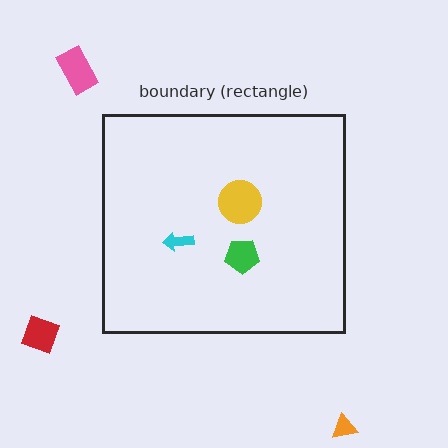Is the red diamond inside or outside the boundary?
Outside.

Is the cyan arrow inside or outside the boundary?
Inside.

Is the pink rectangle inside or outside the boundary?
Outside.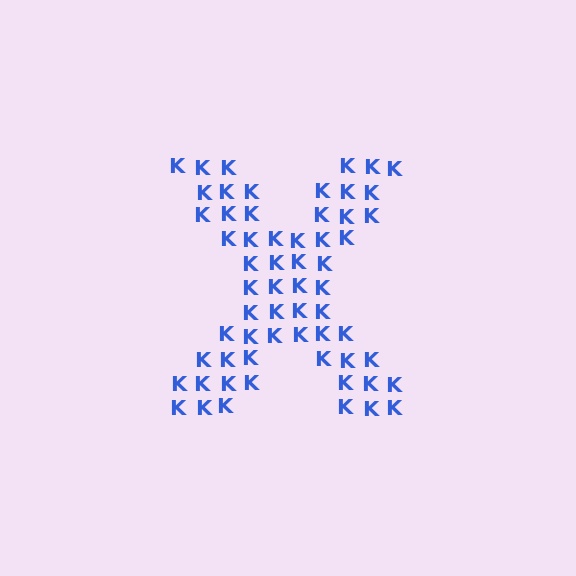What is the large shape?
The large shape is the letter X.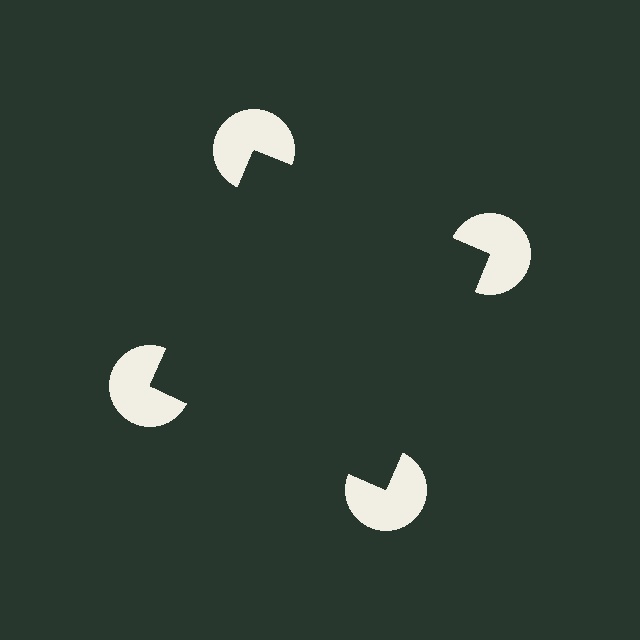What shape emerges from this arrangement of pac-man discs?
An illusory square — its edges are inferred from the aligned wedge cuts in the pac-man discs, not physically drawn.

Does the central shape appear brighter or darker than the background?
It typically appears slightly darker than the background, even though no actual brightness change is drawn.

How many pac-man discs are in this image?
There are 4 — one at each vertex of the illusory square.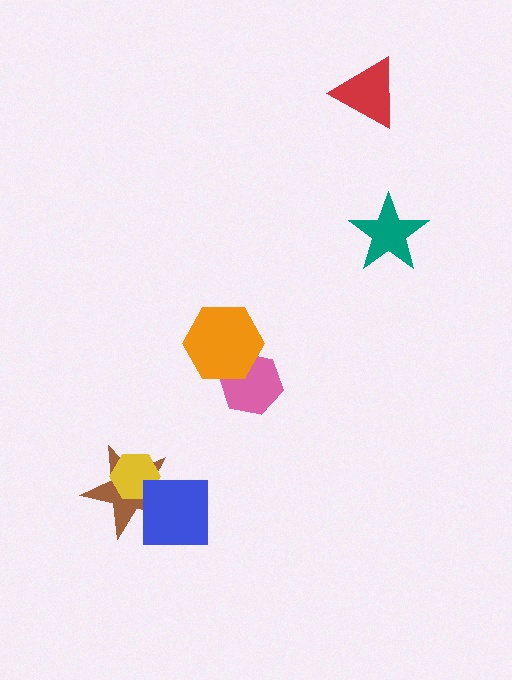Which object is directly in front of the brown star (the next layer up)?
The yellow hexagon is directly in front of the brown star.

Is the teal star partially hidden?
No, no other shape covers it.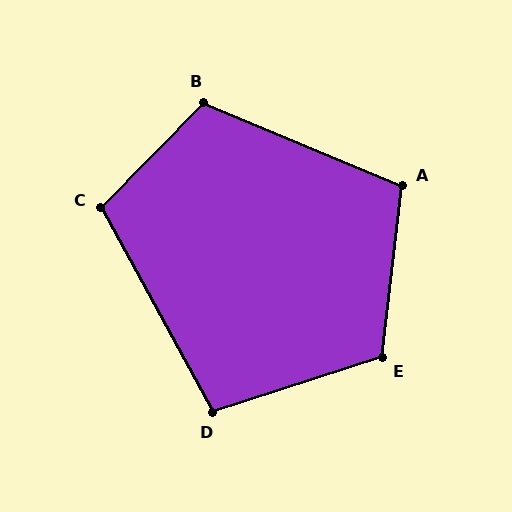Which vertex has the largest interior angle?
E, at approximately 114 degrees.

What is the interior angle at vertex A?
Approximately 106 degrees (obtuse).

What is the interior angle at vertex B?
Approximately 112 degrees (obtuse).